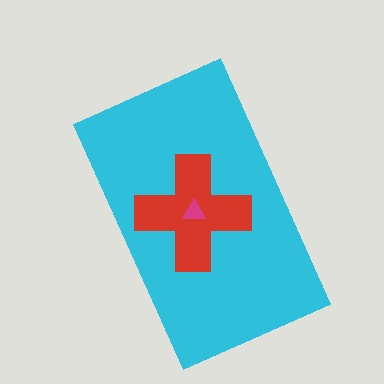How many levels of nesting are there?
3.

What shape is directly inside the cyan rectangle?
The red cross.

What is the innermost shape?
The magenta triangle.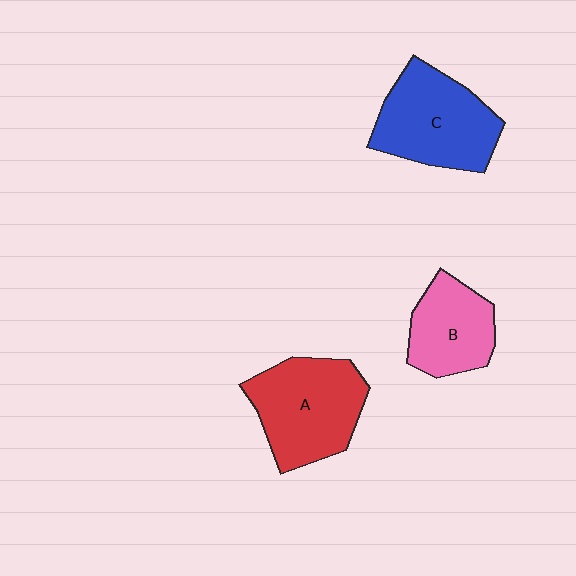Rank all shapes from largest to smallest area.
From largest to smallest: A (red), C (blue), B (pink).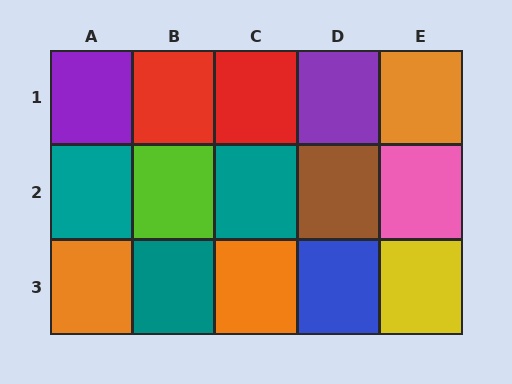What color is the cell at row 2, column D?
Brown.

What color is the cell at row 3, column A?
Orange.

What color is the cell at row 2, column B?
Lime.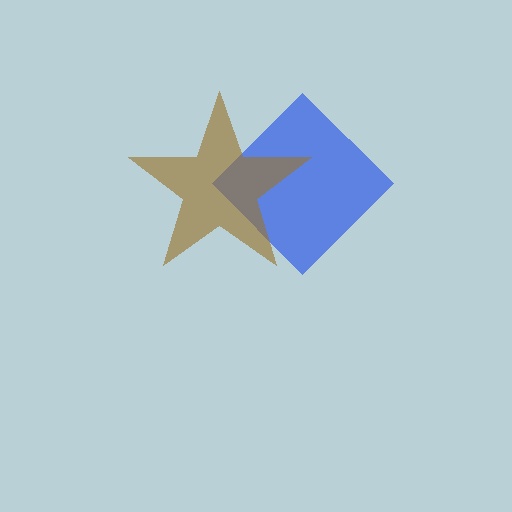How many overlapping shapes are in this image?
There are 2 overlapping shapes in the image.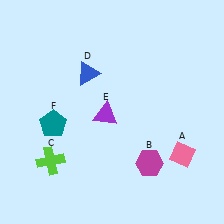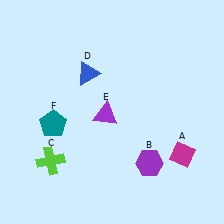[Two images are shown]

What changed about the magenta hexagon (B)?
In Image 1, B is magenta. In Image 2, it changed to purple.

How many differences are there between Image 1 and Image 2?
There are 2 differences between the two images.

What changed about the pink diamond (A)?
In Image 1, A is pink. In Image 2, it changed to magenta.